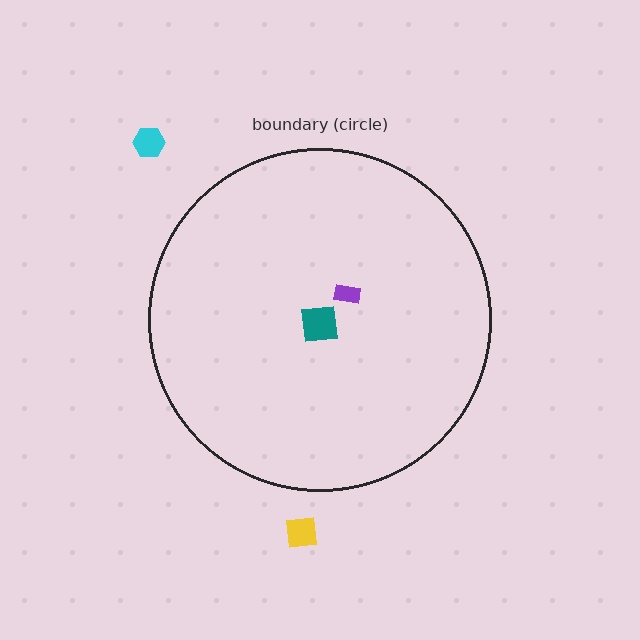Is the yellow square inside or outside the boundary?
Outside.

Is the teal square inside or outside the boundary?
Inside.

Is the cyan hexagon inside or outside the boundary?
Outside.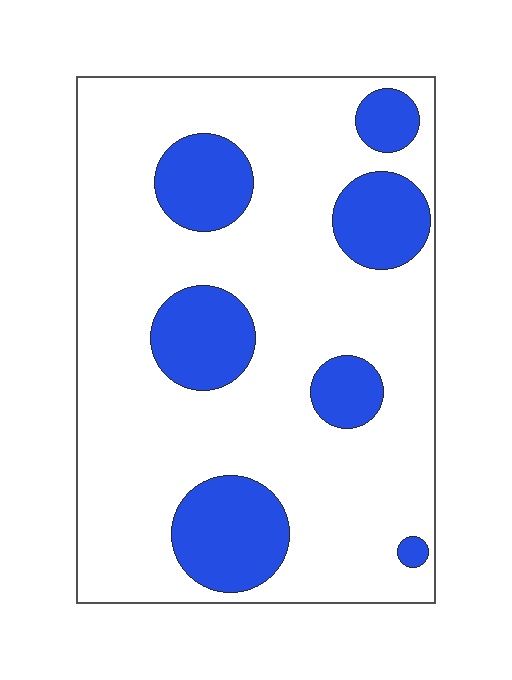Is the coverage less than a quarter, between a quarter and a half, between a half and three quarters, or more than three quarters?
Less than a quarter.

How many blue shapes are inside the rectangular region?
7.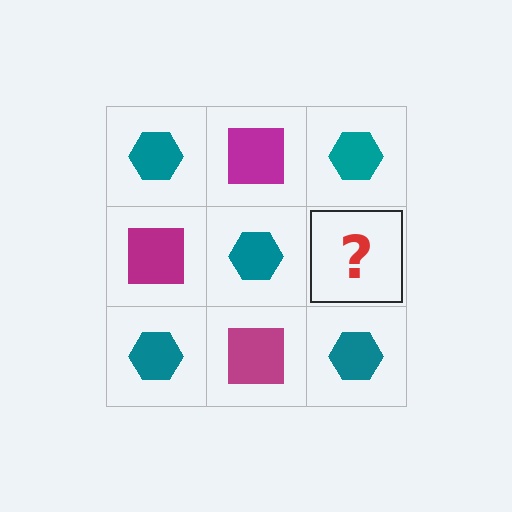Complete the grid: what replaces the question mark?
The question mark should be replaced with a magenta square.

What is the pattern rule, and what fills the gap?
The rule is that it alternates teal hexagon and magenta square in a checkerboard pattern. The gap should be filled with a magenta square.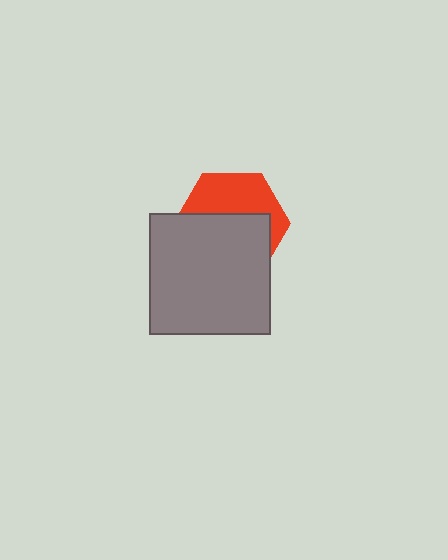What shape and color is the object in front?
The object in front is a gray square.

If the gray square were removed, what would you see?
You would see the complete red hexagon.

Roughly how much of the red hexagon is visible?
A small part of it is visible (roughly 43%).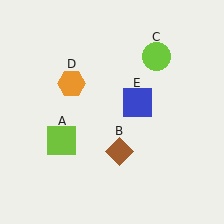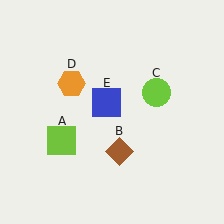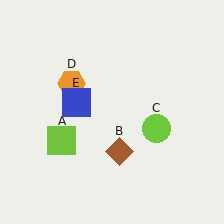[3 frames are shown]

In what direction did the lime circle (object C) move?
The lime circle (object C) moved down.